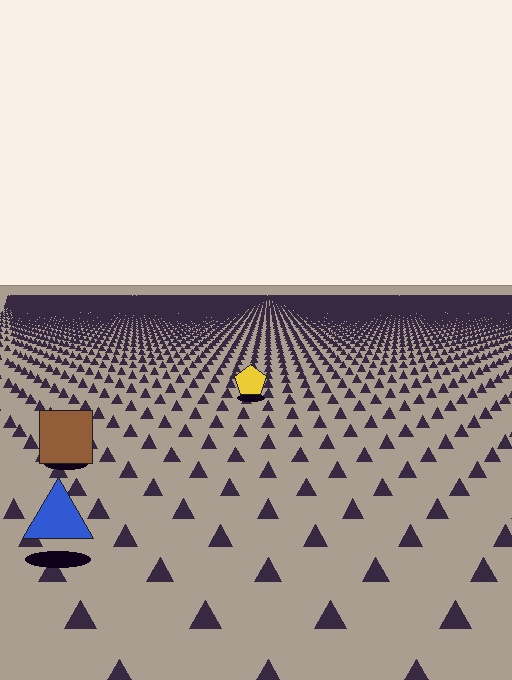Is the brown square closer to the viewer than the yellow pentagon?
Yes. The brown square is closer — you can tell from the texture gradient: the ground texture is coarser near it.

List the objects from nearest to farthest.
From nearest to farthest: the blue triangle, the brown square, the yellow pentagon.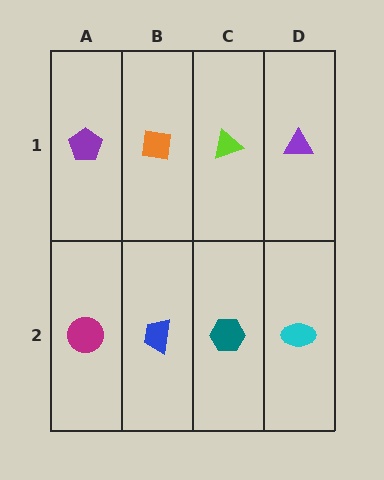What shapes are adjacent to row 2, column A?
A purple pentagon (row 1, column A), a blue trapezoid (row 2, column B).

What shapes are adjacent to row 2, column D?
A purple triangle (row 1, column D), a teal hexagon (row 2, column C).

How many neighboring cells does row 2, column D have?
2.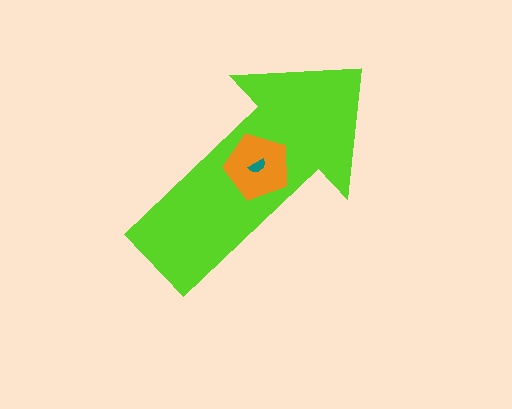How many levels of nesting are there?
3.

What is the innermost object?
The teal semicircle.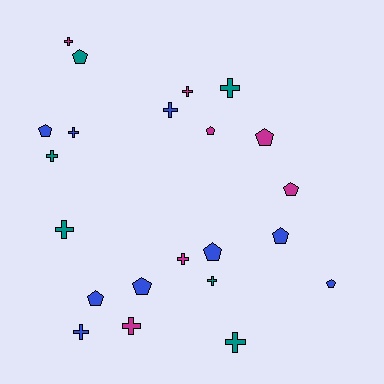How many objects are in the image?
There are 22 objects.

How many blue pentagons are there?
There are 6 blue pentagons.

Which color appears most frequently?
Blue, with 9 objects.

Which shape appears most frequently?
Cross, with 12 objects.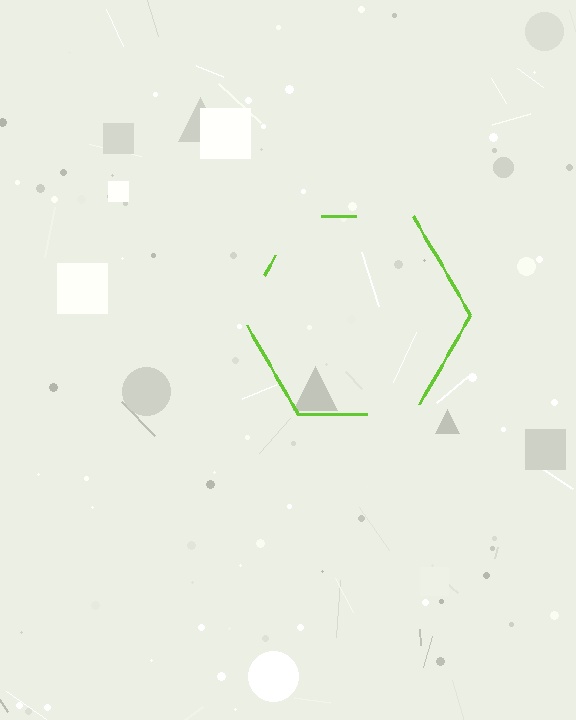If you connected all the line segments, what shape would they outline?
They would outline a hexagon.